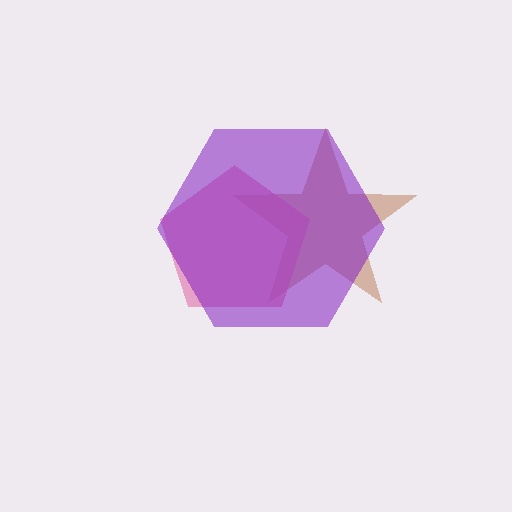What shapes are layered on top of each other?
The layered shapes are: a brown star, a pink pentagon, a purple hexagon.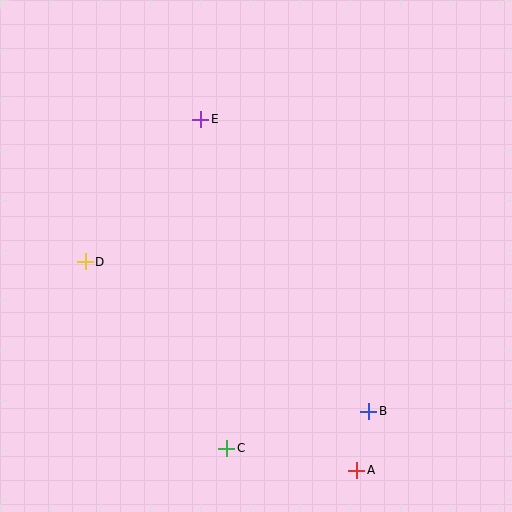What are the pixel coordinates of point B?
Point B is at (369, 411).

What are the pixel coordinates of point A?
Point A is at (357, 470).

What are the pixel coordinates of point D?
Point D is at (85, 262).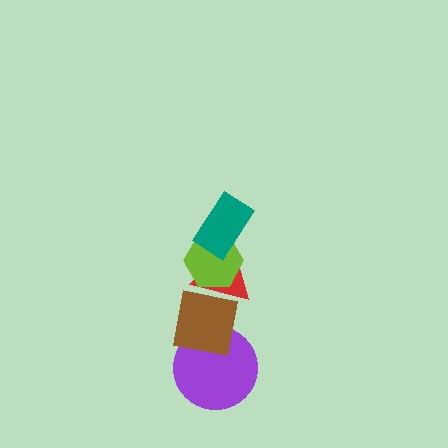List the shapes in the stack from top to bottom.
From top to bottom: the teal rectangle, the lime hexagon, the red triangle, the brown square, the purple circle.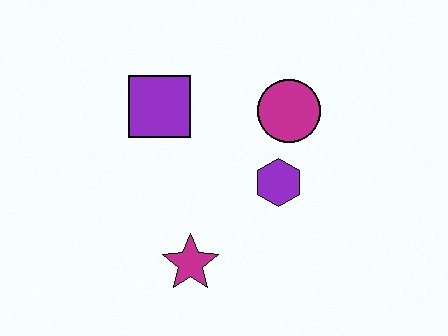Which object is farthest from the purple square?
The magenta star is farthest from the purple square.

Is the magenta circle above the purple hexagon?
Yes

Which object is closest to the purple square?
The magenta circle is closest to the purple square.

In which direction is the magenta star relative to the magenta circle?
The magenta star is below the magenta circle.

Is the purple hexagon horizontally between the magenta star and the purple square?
No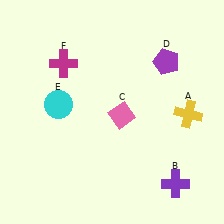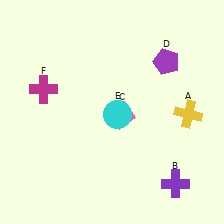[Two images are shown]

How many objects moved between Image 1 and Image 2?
2 objects moved between the two images.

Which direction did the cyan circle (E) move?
The cyan circle (E) moved right.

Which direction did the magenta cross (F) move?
The magenta cross (F) moved down.